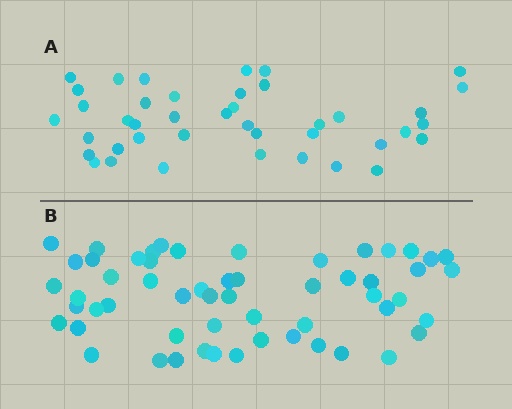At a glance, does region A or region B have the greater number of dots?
Region B (the bottom region) has more dots.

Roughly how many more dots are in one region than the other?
Region B has approximately 15 more dots than region A.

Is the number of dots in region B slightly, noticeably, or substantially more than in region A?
Region B has noticeably more, but not dramatically so. The ratio is roughly 1.4 to 1.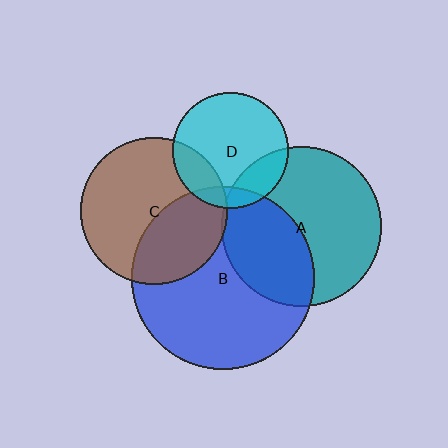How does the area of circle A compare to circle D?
Approximately 1.9 times.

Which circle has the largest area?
Circle B (blue).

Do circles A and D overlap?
Yes.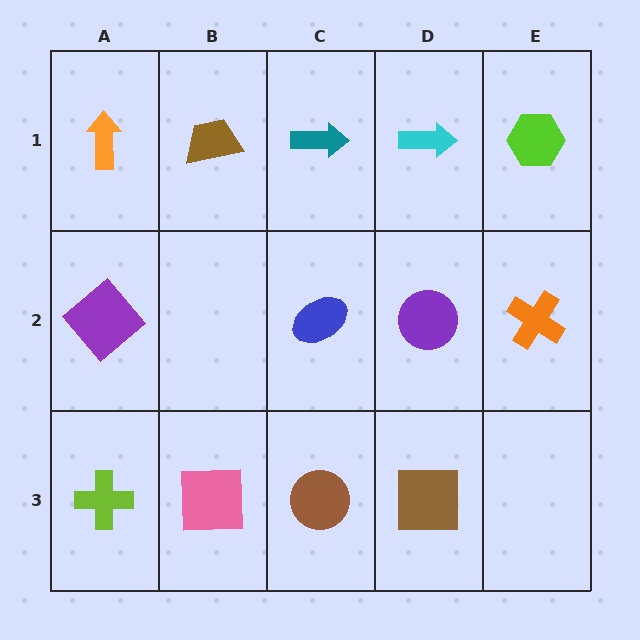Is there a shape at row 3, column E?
No, that cell is empty.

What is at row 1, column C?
A teal arrow.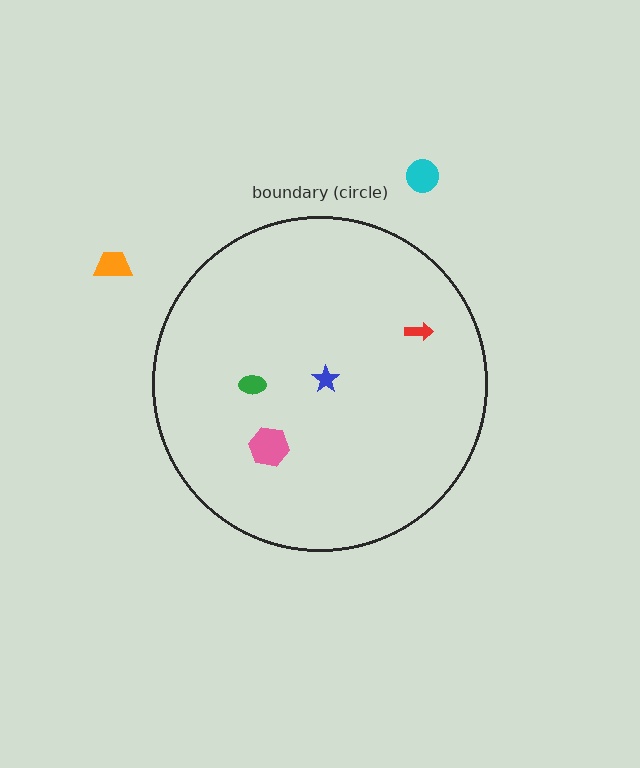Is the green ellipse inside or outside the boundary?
Inside.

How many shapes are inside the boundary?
4 inside, 2 outside.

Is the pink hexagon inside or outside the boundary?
Inside.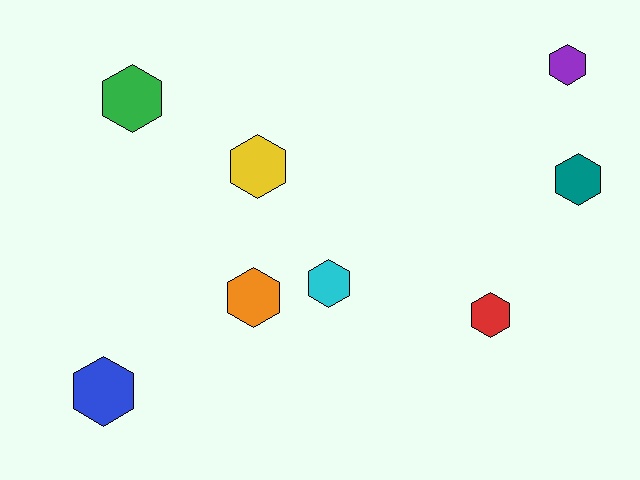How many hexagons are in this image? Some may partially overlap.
There are 8 hexagons.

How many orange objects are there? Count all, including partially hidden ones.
There is 1 orange object.